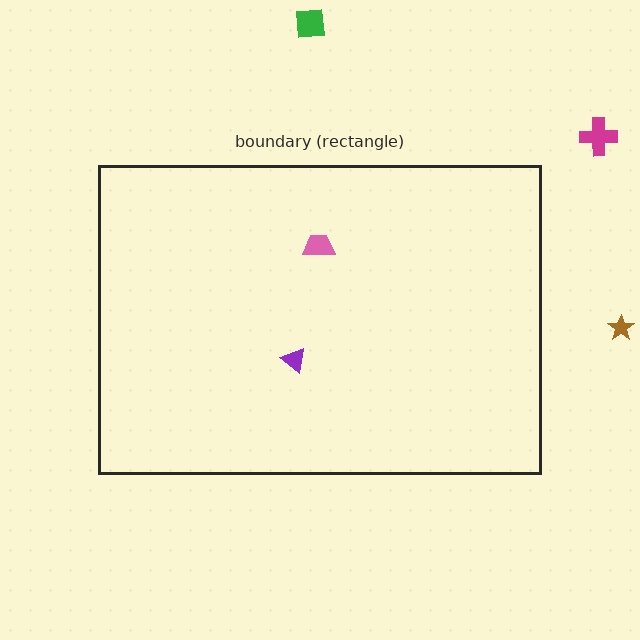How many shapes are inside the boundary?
2 inside, 3 outside.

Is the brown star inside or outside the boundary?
Outside.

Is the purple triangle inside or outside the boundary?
Inside.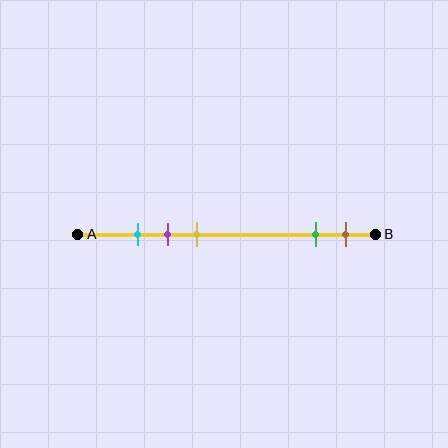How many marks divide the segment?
There are 5 marks dividing the segment.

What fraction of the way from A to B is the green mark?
The green mark is approximately 80% (0.8) of the way from A to B.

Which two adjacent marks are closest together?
The cyan and purple marks are the closest adjacent pair.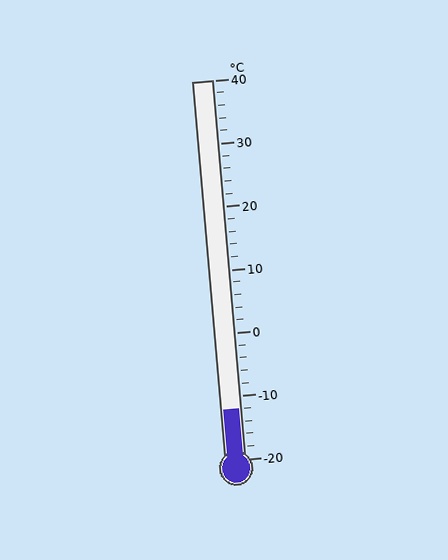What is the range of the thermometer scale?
The thermometer scale ranges from -20°C to 40°C.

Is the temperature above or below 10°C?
The temperature is below 10°C.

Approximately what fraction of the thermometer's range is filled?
The thermometer is filled to approximately 15% of its range.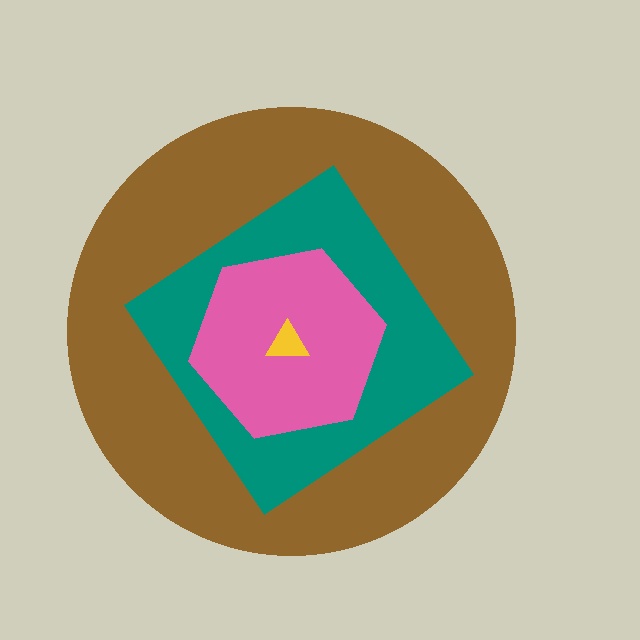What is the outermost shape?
The brown circle.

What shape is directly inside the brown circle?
The teal diamond.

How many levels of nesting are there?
4.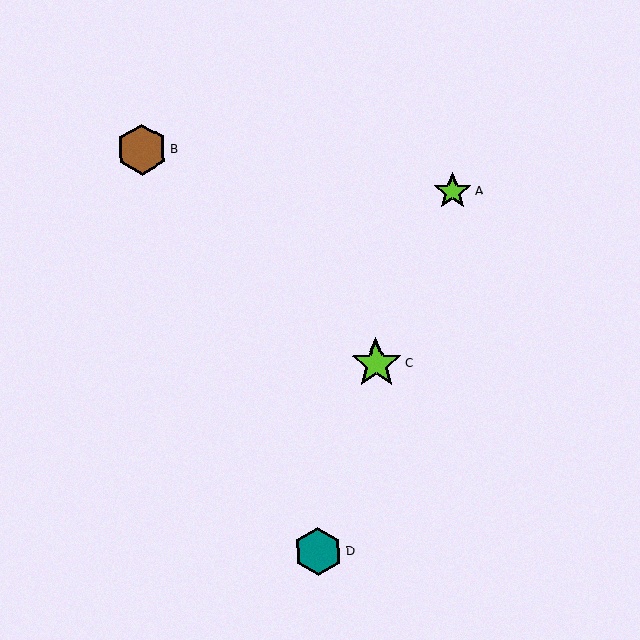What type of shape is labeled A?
Shape A is a lime star.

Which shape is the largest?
The lime star (labeled C) is the largest.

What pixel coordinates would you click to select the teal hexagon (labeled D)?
Click at (318, 551) to select the teal hexagon D.